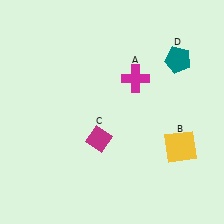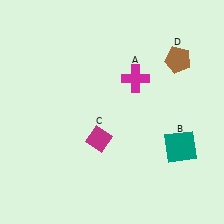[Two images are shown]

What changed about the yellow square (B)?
In Image 1, B is yellow. In Image 2, it changed to teal.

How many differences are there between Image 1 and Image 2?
There are 2 differences between the two images.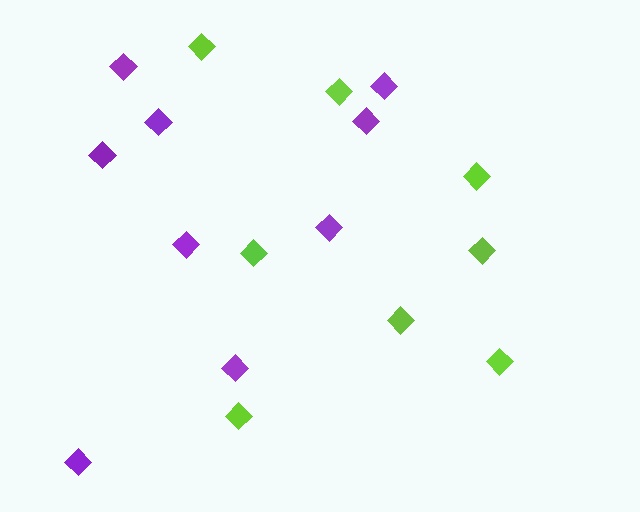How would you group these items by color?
There are 2 groups: one group of lime diamonds (8) and one group of purple diamonds (9).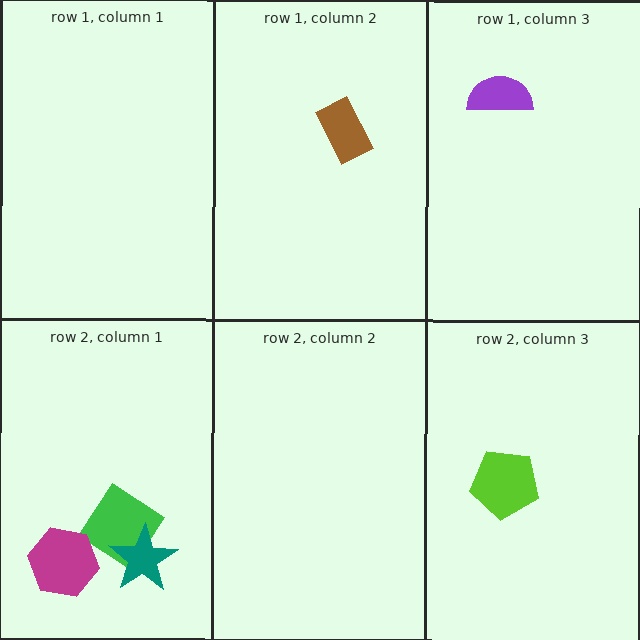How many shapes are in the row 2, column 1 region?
3.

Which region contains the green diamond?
The row 2, column 1 region.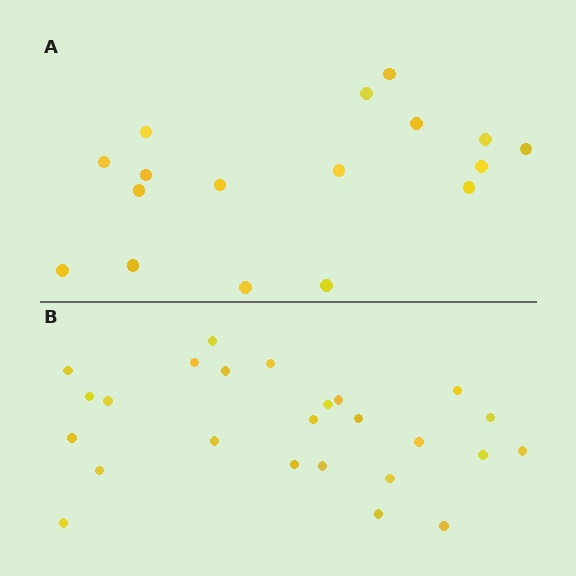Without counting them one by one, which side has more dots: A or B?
Region B (the bottom region) has more dots.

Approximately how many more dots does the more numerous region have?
Region B has roughly 8 or so more dots than region A.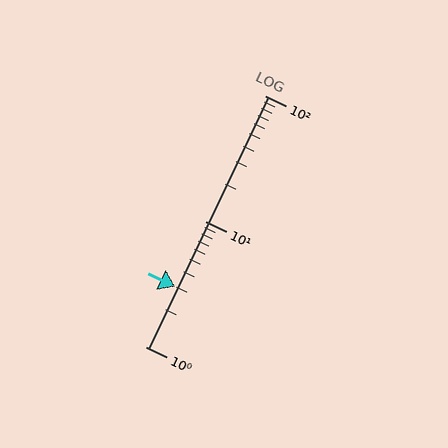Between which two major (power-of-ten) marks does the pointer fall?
The pointer is between 1 and 10.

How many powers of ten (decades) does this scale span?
The scale spans 2 decades, from 1 to 100.